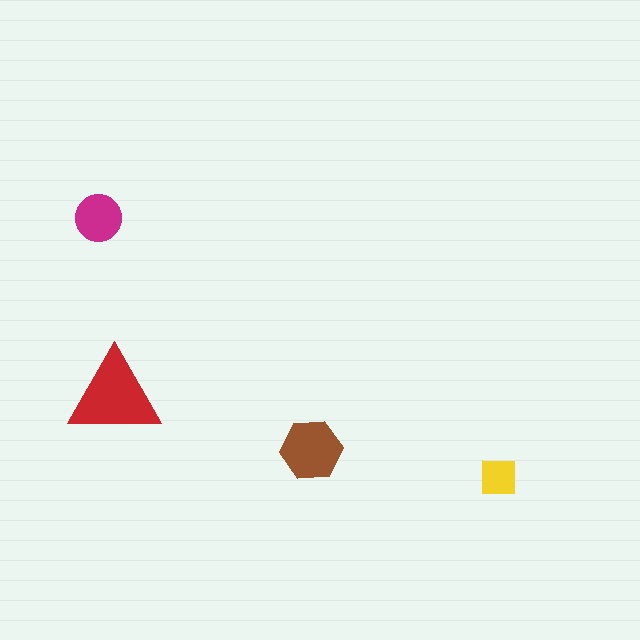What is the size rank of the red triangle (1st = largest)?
1st.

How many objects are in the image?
There are 4 objects in the image.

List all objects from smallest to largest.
The yellow square, the magenta circle, the brown hexagon, the red triangle.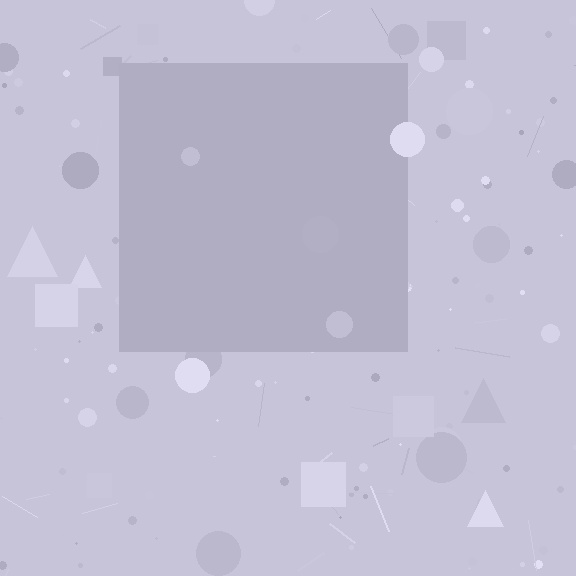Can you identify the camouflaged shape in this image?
The camouflaged shape is a square.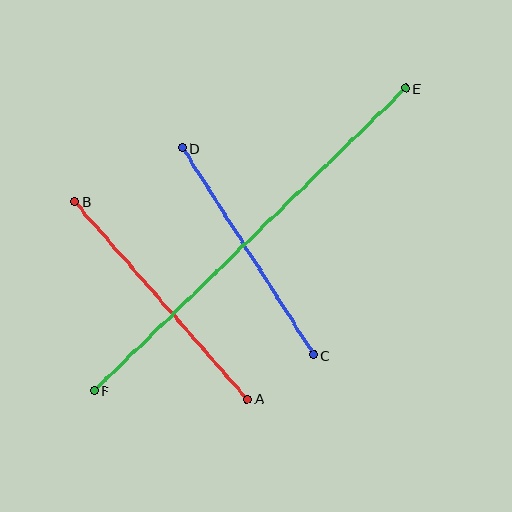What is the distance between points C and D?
The distance is approximately 245 pixels.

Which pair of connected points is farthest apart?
Points E and F are farthest apart.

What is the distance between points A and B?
The distance is approximately 262 pixels.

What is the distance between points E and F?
The distance is approximately 434 pixels.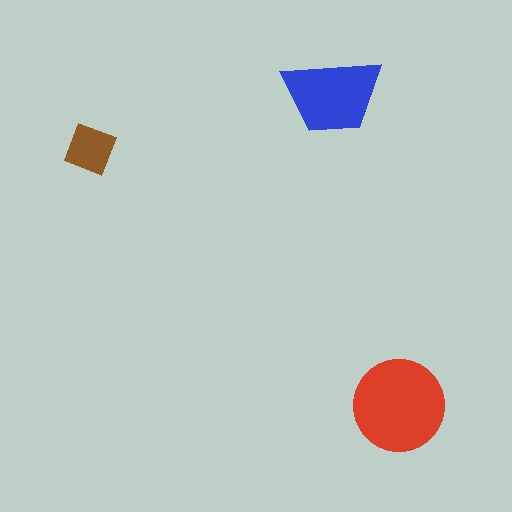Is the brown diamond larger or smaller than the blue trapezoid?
Smaller.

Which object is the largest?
The red circle.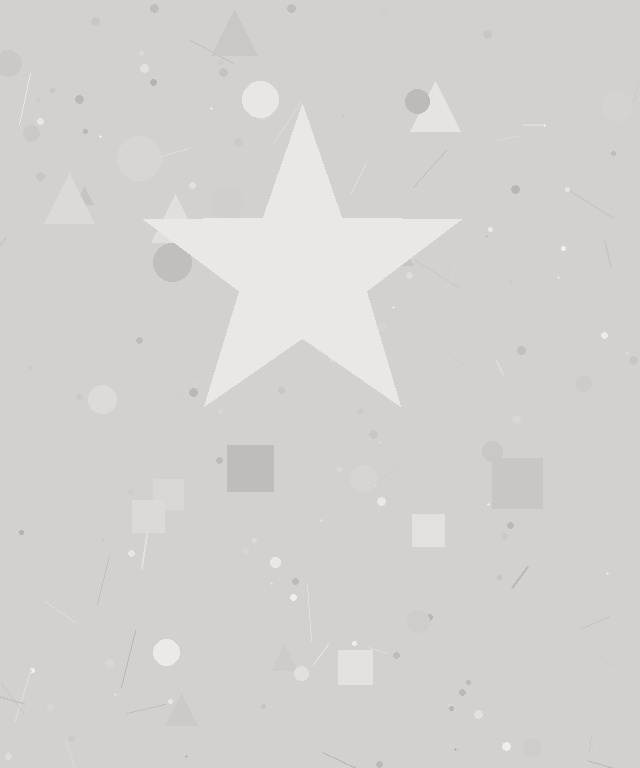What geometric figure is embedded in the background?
A star is embedded in the background.